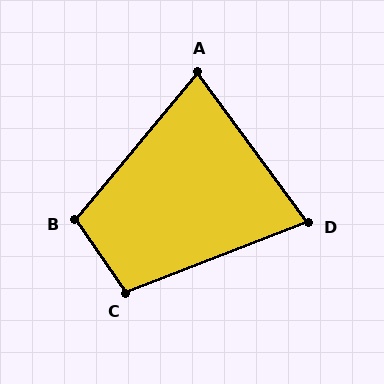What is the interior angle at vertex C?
Approximately 104 degrees (obtuse).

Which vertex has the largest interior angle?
B, at approximately 105 degrees.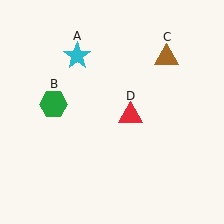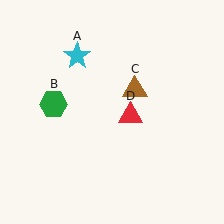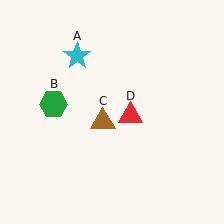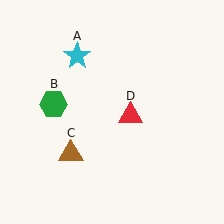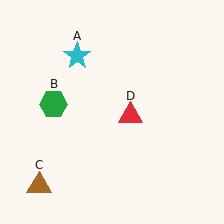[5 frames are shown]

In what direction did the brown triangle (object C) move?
The brown triangle (object C) moved down and to the left.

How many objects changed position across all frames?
1 object changed position: brown triangle (object C).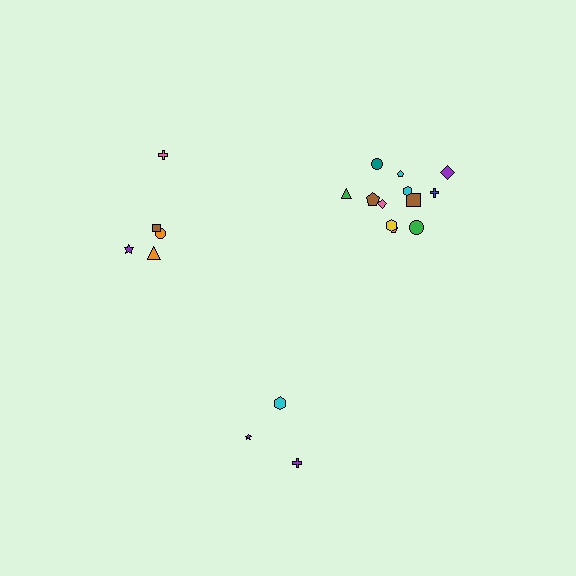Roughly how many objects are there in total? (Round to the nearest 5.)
Roughly 20 objects in total.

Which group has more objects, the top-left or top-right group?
The top-right group.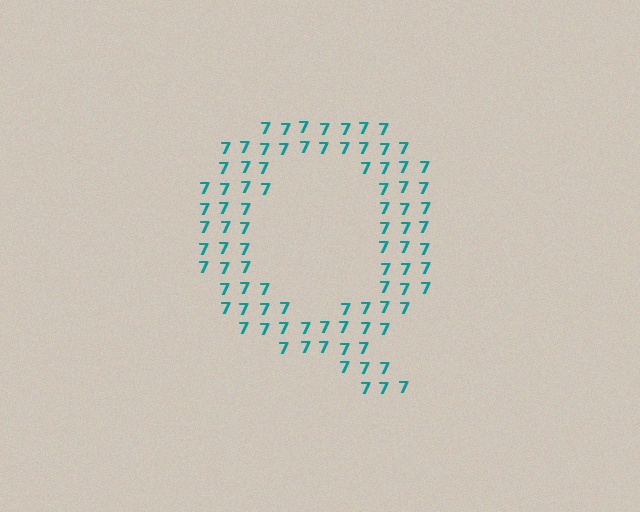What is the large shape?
The large shape is the letter Q.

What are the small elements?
The small elements are digit 7's.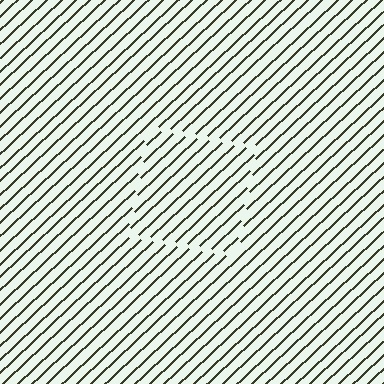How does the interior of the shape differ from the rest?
The interior of the shape contains the same grating, shifted by half a period — the contour is defined by the phase discontinuity where line-ends from the inner and outer gratings abut.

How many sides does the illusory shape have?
4 sides — the line-ends trace a square.